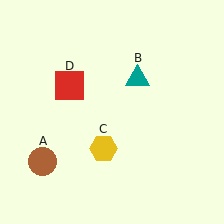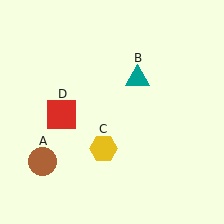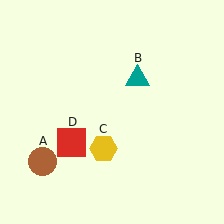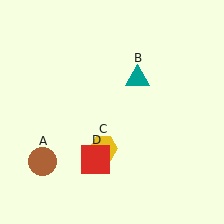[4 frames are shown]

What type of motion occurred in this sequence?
The red square (object D) rotated counterclockwise around the center of the scene.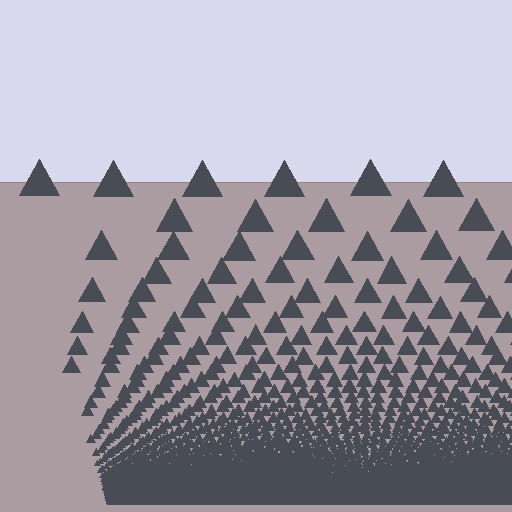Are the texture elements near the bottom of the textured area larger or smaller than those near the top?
Smaller. The gradient is inverted — elements near the bottom are smaller and denser.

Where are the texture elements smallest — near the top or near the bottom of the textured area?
Near the bottom.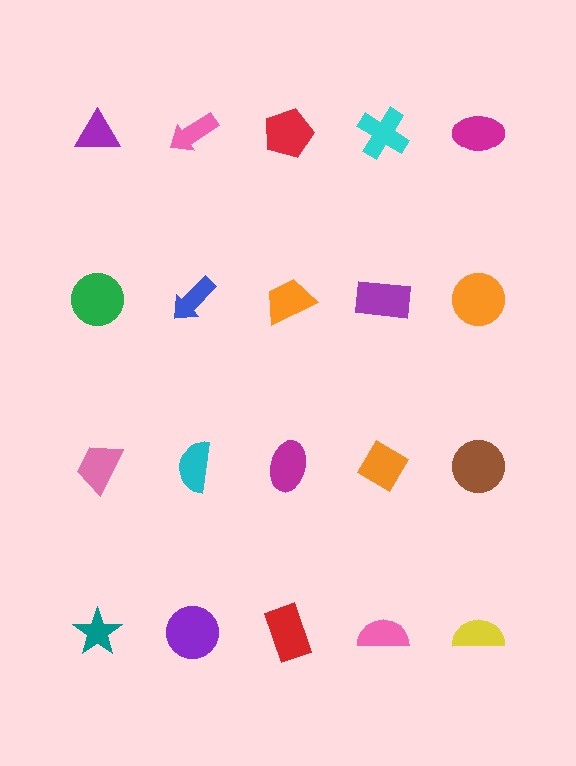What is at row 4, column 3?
A red rectangle.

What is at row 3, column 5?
A brown circle.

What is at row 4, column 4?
A pink semicircle.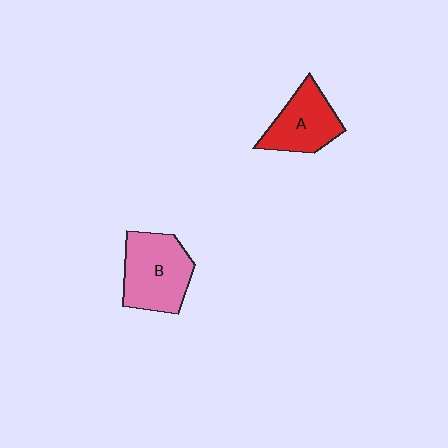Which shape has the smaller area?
Shape A (red).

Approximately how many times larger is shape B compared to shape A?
Approximately 1.3 times.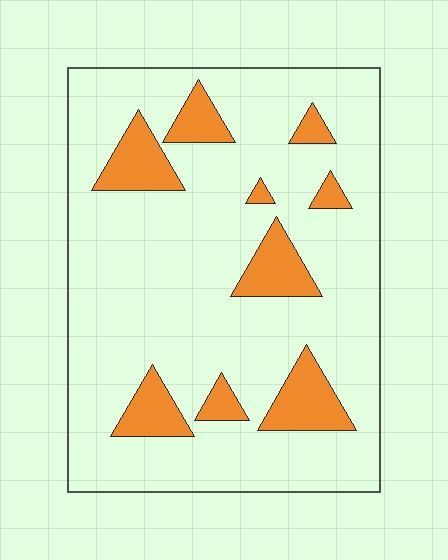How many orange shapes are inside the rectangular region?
9.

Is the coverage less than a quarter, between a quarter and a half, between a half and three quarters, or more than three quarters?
Less than a quarter.